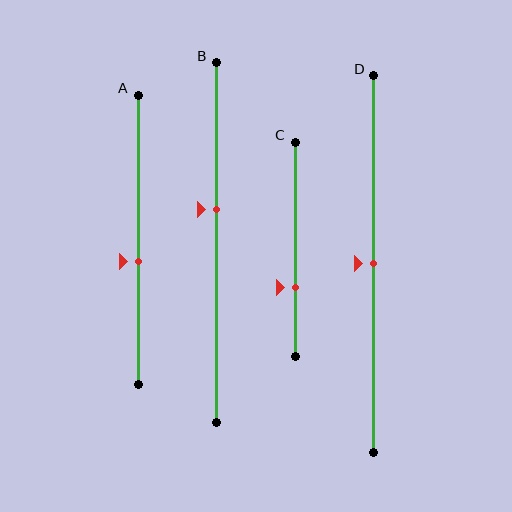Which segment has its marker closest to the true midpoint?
Segment D has its marker closest to the true midpoint.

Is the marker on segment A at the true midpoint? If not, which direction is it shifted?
No, the marker on segment A is shifted downward by about 7% of the segment length.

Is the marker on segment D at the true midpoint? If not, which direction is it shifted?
Yes, the marker on segment D is at the true midpoint.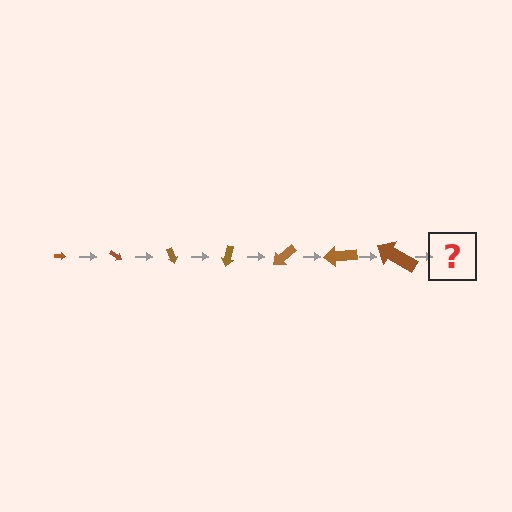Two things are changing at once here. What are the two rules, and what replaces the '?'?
The two rules are that the arrow grows larger each step and it rotates 35 degrees each step. The '?' should be an arrow, larger than the previous one and rotated 245 degrees from the start.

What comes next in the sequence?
The next element should be an arrow, larger than the previous one and rotated 245 degrees from the start.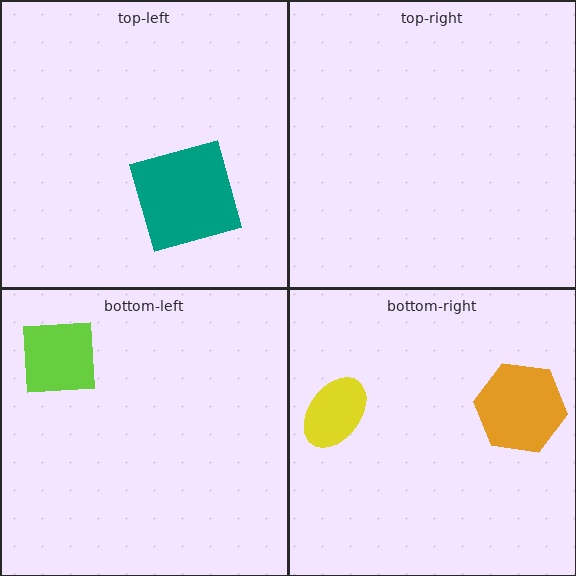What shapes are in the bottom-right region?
The yellow ellipse, the orange hexagon.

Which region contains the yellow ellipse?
The bottom-right region.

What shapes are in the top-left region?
The teal square.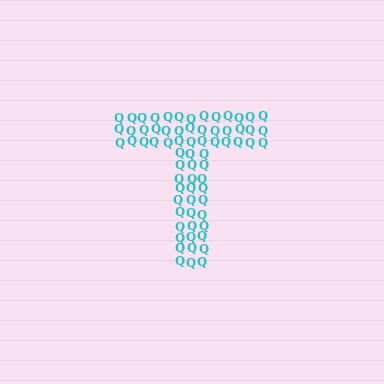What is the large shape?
The large shape is the letter T.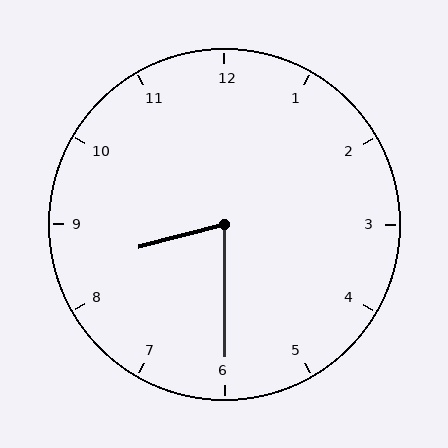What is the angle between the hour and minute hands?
Approximately 75 degrees.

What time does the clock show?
8:30.